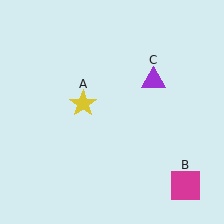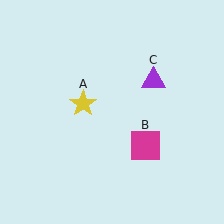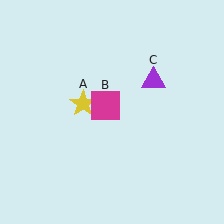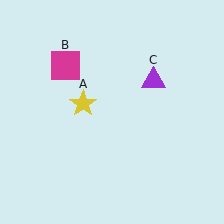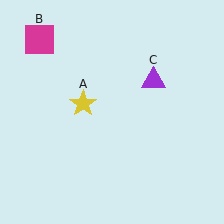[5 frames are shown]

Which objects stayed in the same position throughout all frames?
Yellow star (object A) and purple triangle (object C) remained stationary.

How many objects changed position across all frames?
1 object changed position: magenta square (object B).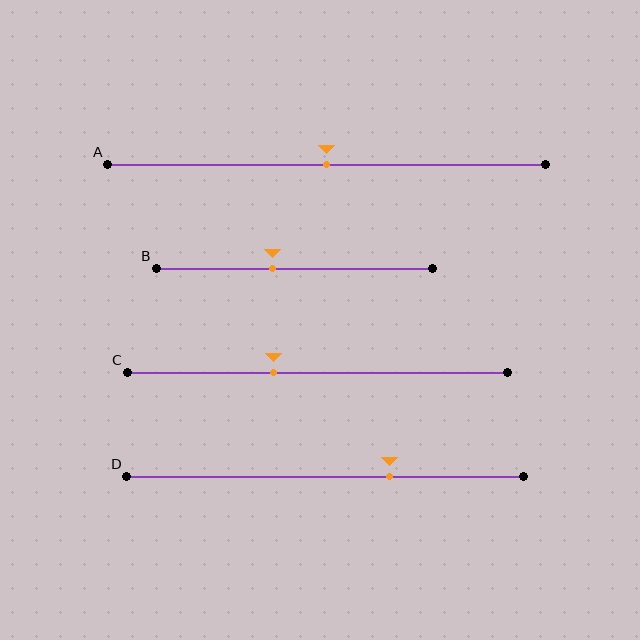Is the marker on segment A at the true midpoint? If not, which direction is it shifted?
Yes, the marker on segment A is at the true midpoint.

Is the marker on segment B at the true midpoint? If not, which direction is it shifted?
No, the marker on segment B is shifted to the left by about 8% of the segment length.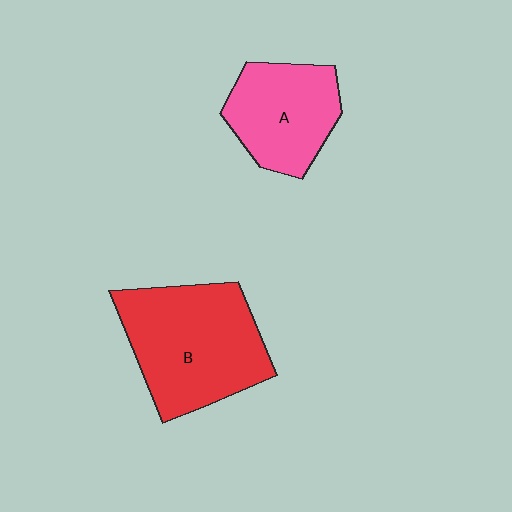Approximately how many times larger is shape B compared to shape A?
Approximately 1.5 times.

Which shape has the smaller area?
Shape A (pink).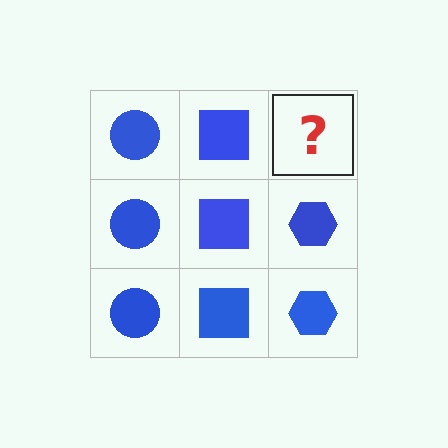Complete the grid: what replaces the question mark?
The question mark should be replaced with a blue hexagon.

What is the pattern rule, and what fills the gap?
The rule is that each column has a consistent shape. The gap should be filled with a blue hexagon.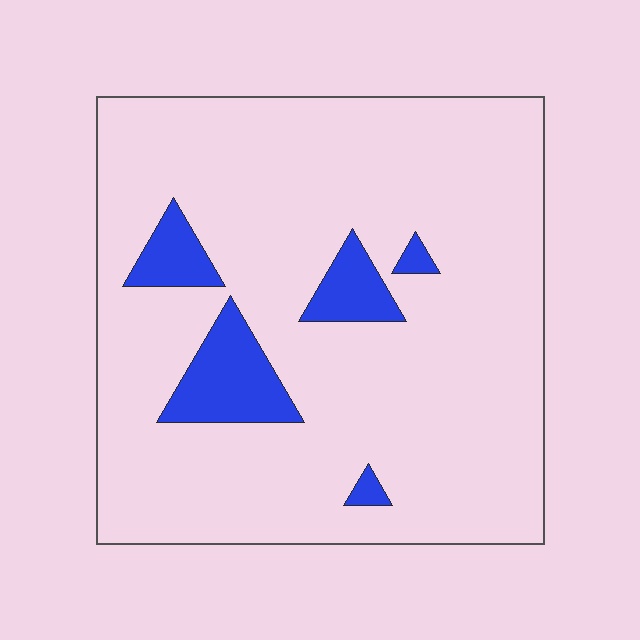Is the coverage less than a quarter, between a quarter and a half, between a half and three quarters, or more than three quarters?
Less than a quarter.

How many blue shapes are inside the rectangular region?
5.